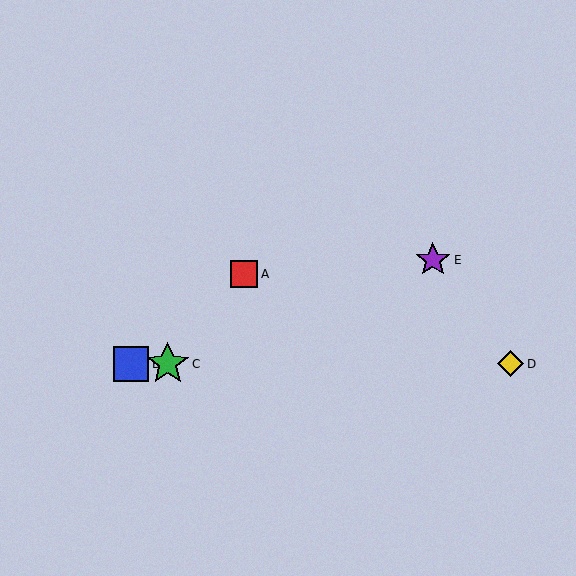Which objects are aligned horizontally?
Objects B, C, D are aligned horizontally.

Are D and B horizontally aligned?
Yes, both are at y≈364.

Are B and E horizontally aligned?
No, B is at y≈364 and E is at y≈260.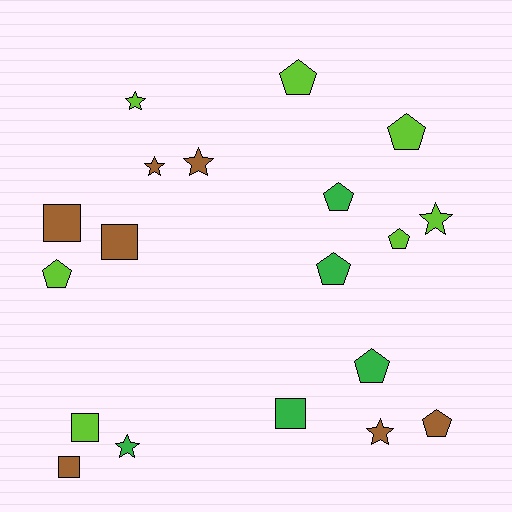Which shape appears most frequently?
Pentagon, with 8 objects.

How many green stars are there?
There is 1 green star.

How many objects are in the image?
There are 19 objects.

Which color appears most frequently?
Brown, with 7 objects.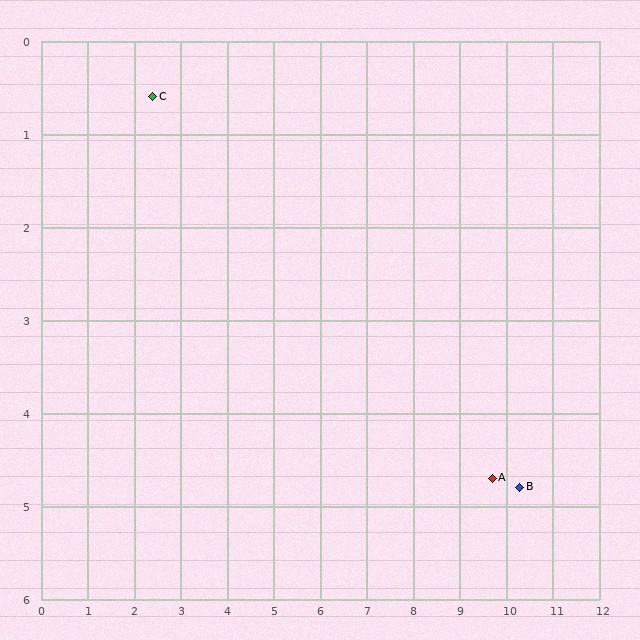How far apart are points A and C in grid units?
Points A and C are about 8.4 grid units apart.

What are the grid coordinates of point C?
Point C is at approximately (2.4, 0.6).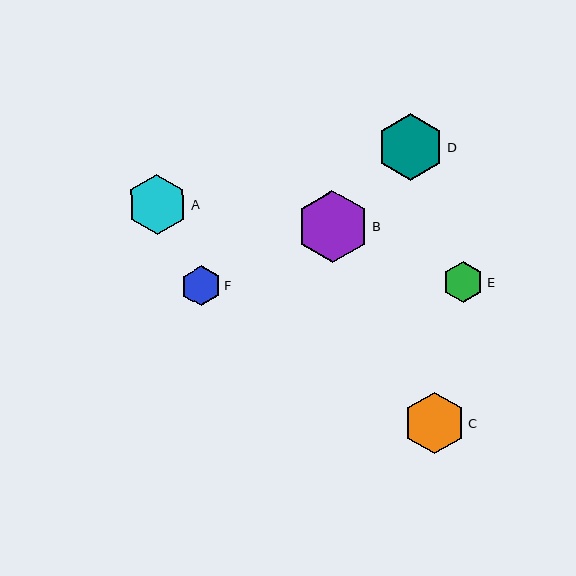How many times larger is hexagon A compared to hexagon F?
Hexagon A is approximately 1.5 times the size of hexagon F.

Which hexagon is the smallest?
Hexagon F is the smallest with a size of approximately 41 pixels.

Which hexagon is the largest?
Hexagon B is the largest with a size of approximately 72 pixels.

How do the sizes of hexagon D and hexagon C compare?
Hexagon D and hexagon C are approximately the same size.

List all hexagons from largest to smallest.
From largest to smallest: B, D, C, A, E, F.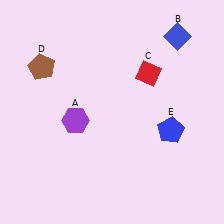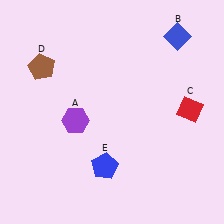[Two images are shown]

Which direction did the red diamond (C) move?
The red diamond (C) moved right.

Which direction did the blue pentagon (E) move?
The blue pentagon (E) moved left.